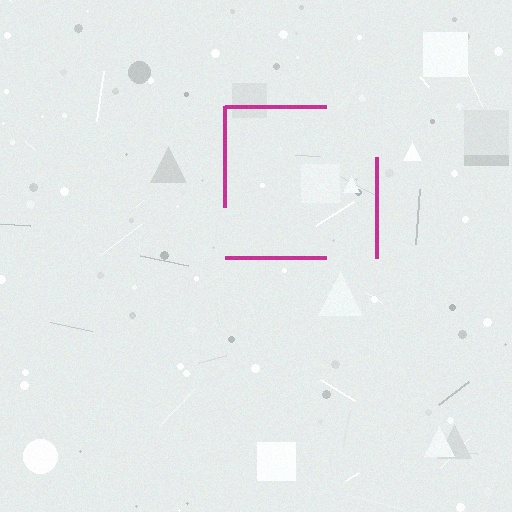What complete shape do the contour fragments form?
The contour fragments form a square.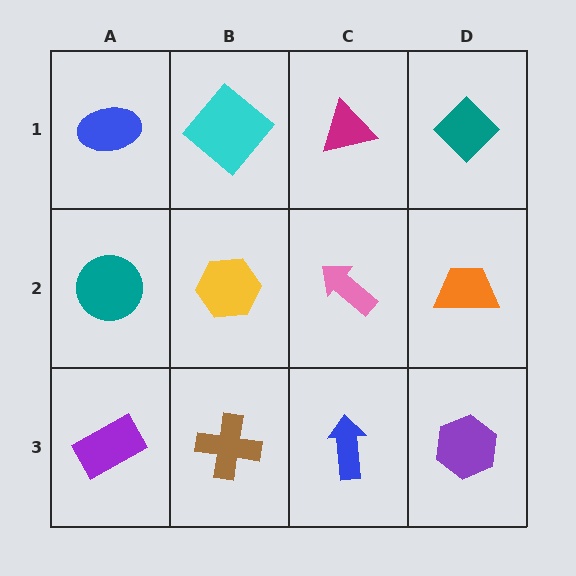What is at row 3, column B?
A brown cross.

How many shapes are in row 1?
4 shapes.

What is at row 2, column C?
A pink arrow.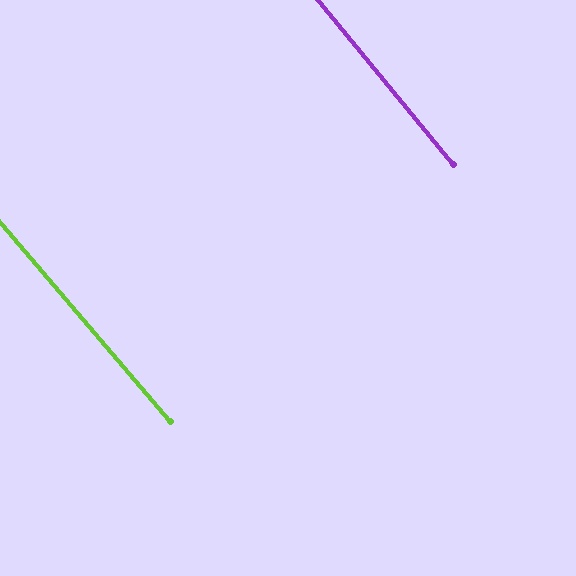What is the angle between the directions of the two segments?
Approximately 1 degree.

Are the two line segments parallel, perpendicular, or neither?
Parallel — their directions differ by only 1.4°.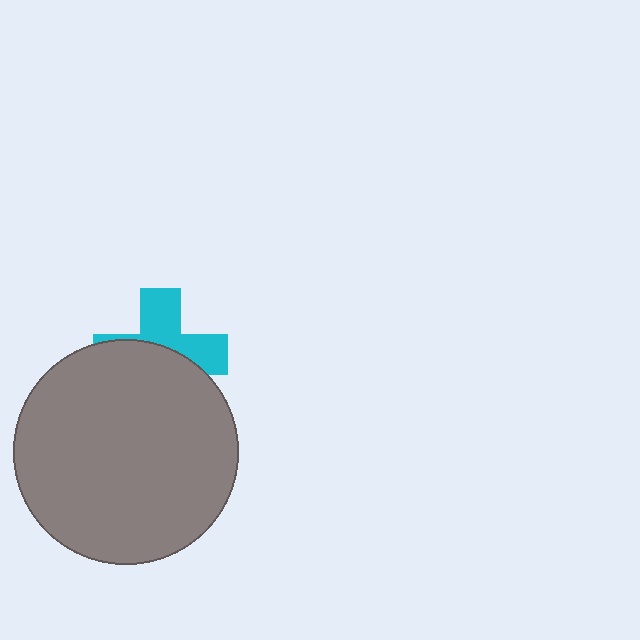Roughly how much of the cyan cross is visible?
About half of it is visible (roughly 46%).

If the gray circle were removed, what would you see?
You would see the complete cyan cross.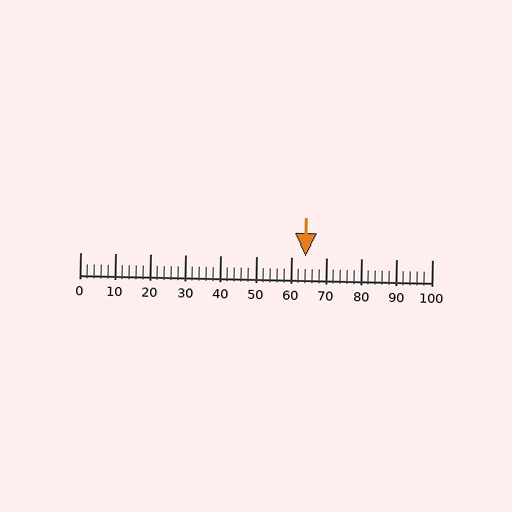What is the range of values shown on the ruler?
The ruler shows values from 0 to 100.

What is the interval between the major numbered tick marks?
The major tick marks are spaced 10 units apart.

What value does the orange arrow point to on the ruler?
The orange arrow points to approximately 64.